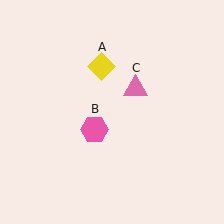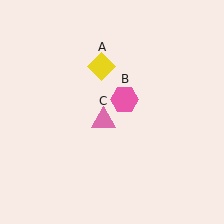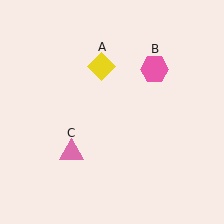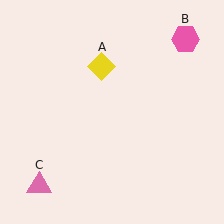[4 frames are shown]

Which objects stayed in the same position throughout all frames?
Yellow diamond (object A) remained stationary.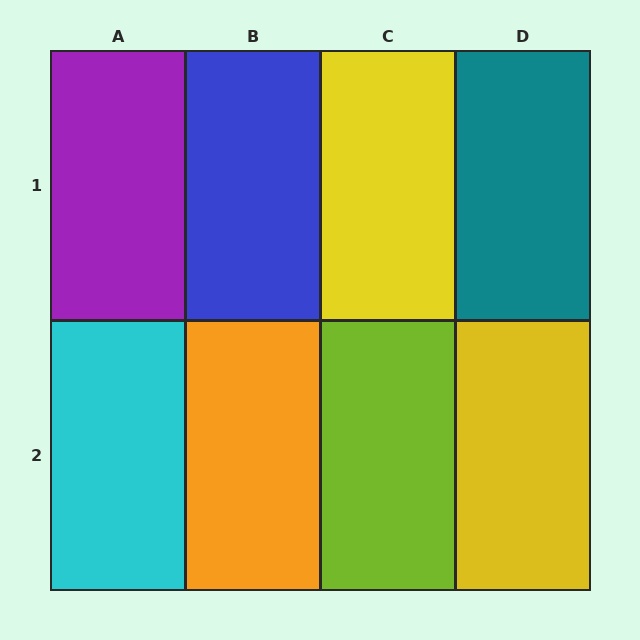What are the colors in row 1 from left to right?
Purple, blue, yellow, teal.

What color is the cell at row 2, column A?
Cyan.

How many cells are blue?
1 cell is blue.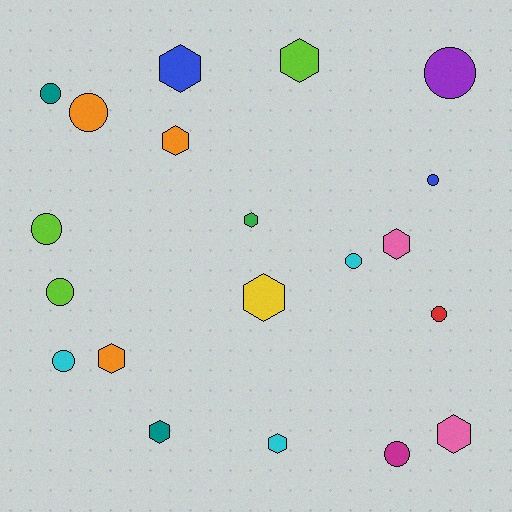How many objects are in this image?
There are 20 objects.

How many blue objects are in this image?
There are 2 blue objects.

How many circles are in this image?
There are 10 circles.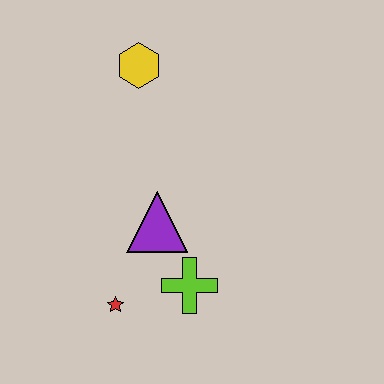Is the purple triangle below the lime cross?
No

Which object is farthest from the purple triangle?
The yellow hexagon is farthest from the purple triangle.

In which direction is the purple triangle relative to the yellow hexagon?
The purple triangle is below the yellow hexagon.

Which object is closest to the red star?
The lime cross is closest to the red star.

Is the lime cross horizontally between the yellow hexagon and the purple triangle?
No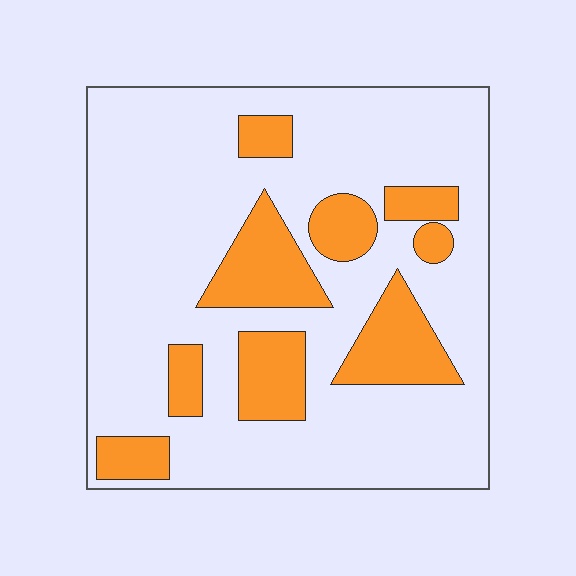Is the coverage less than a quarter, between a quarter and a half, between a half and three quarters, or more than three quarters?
Less than a quarter.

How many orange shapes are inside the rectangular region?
9.